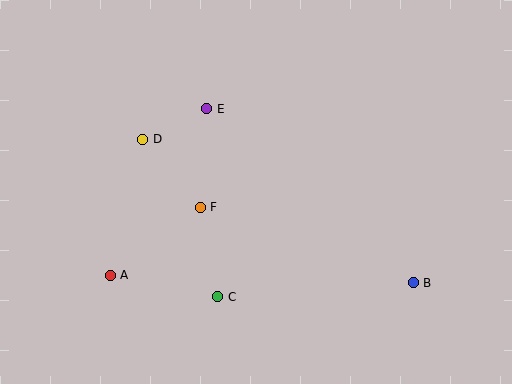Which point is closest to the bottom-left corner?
Point A is closest to the bottom-left corner.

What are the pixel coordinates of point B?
Point B is at (413, 283).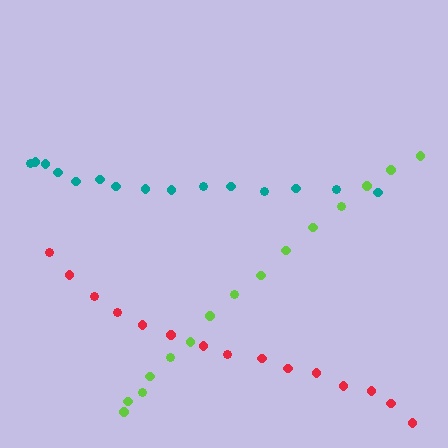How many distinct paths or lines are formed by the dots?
There are 3 distinct paths.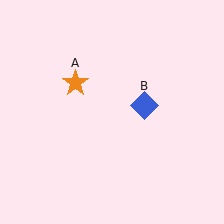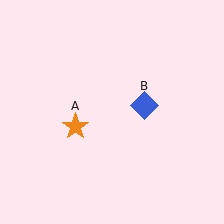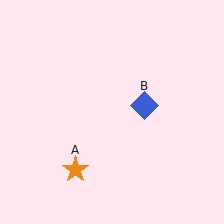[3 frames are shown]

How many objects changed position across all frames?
1 object changed position: orange star (object A).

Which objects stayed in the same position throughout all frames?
Blue diamond (object B) remained stationary.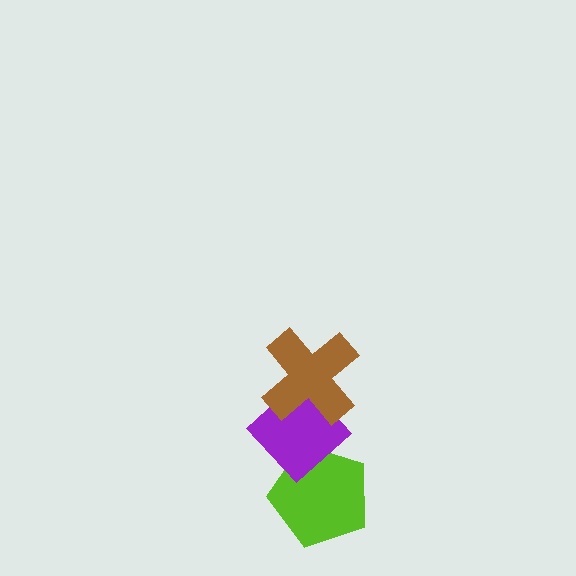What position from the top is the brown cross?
The brown cross is 1st from the top.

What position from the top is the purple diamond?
The purple diamond is 2nd from the top.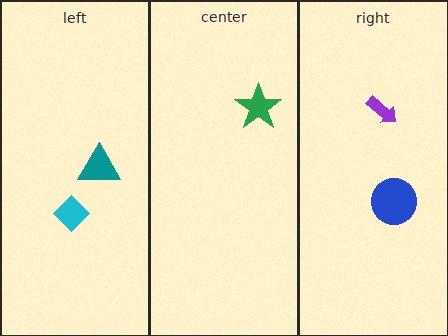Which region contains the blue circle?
The right region.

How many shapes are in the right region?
2.